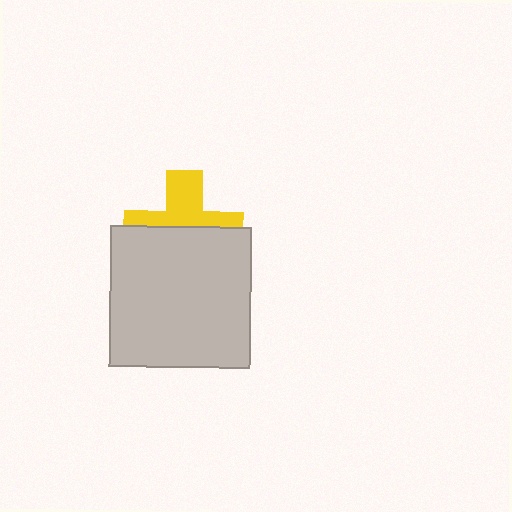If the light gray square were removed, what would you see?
You would see the complete yellow cross.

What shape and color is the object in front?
The object in front is a light gray square.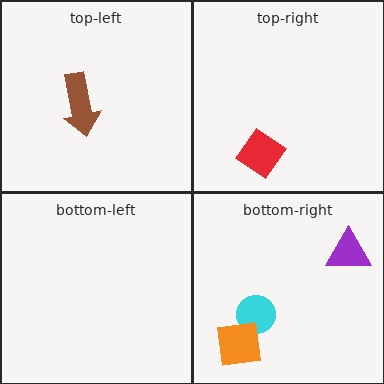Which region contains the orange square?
The bottom-right region.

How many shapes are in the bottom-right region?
3.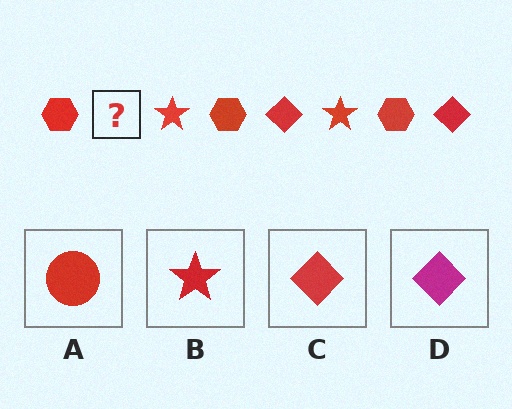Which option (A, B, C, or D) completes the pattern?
C.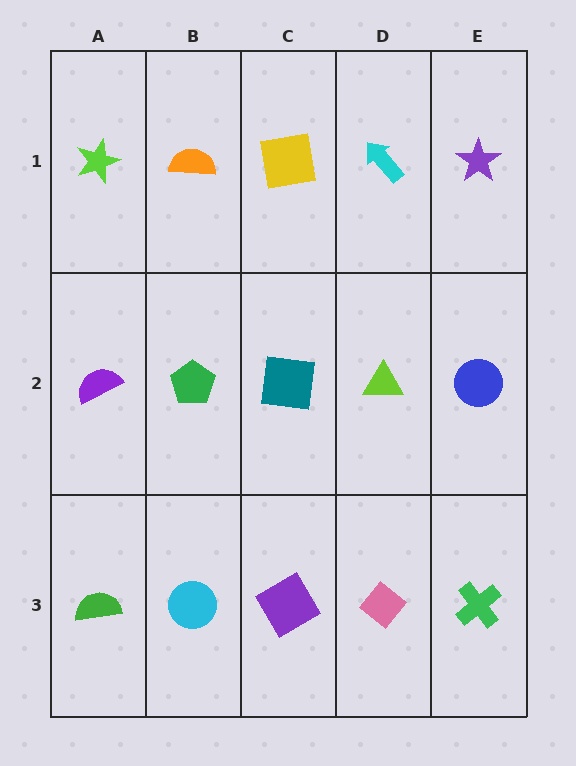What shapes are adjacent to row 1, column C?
A teal square (row 2, column C), an orange semicircle (row 1, column B), a cyan arrow (row 1, column D).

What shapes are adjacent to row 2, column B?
An orange semicircle (row 1, column B), a cyan circle (row 3, column B), a purple semicircle (row 2, column A), a teal square (row 2, column C).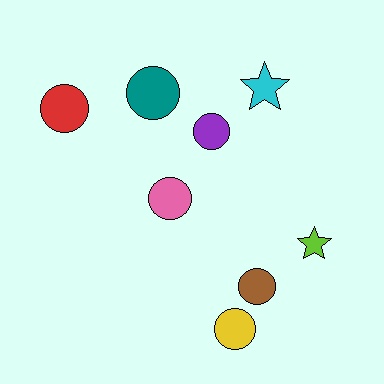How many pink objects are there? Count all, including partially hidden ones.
There is 1 pink object.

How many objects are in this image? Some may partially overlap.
There are 8 objects.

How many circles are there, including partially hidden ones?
There are 6 circles.